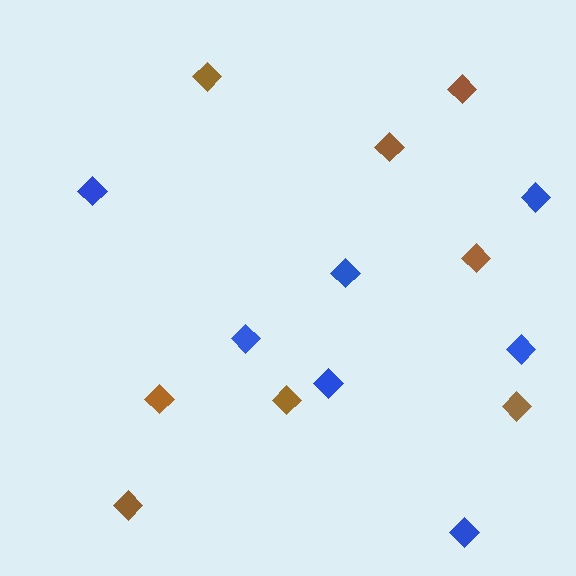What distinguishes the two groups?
There are 2 groups: one group of blue diamonds (7) and one group of brown diamonds (8).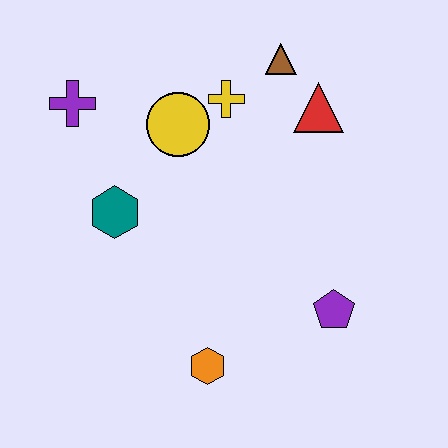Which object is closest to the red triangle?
The brown triangle is closest to the red triangle.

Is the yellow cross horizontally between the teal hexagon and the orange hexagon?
No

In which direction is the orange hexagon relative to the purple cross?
The orange hexagon is below the purple cross.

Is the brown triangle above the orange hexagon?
Yes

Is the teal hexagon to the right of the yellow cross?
No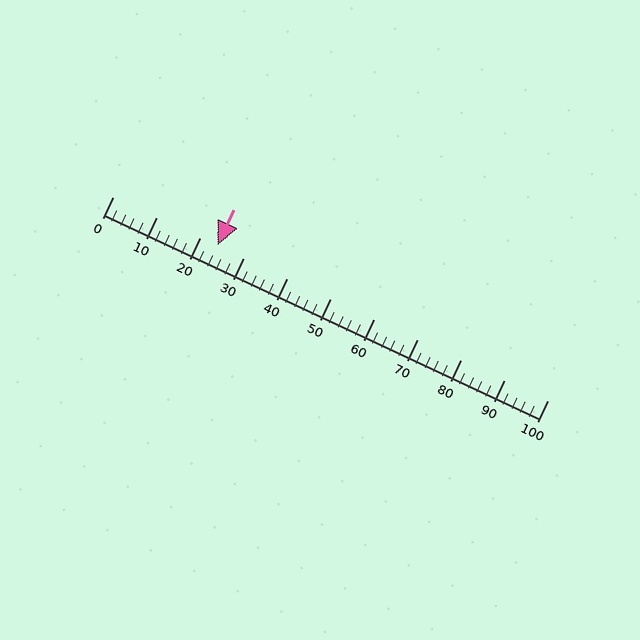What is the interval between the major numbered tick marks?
The major tick marks are spaced 10 units apart.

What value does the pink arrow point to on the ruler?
The pink arrow points to approximately 24.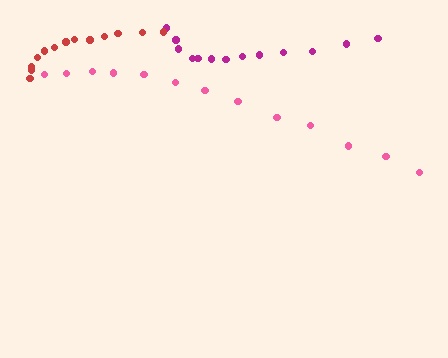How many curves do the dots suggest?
There are 3 distinct paths.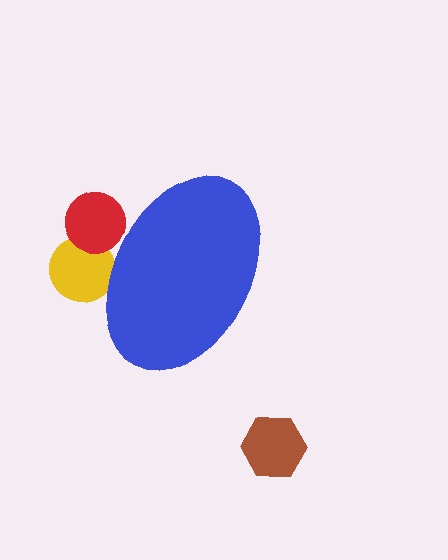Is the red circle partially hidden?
Yes, the red circle is partially hidden behind the blue ellipse.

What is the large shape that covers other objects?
A blue ellipse.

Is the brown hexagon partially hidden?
No, the brown hexagon is fully visible.